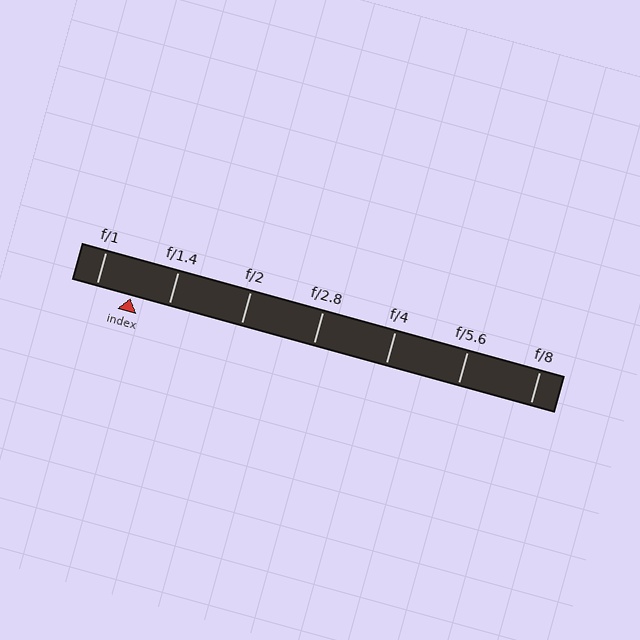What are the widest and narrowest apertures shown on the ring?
The widest aperture shown is f/1 and the narrowest is f/8.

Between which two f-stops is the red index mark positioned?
The index mark is between f/1 and f/1.4.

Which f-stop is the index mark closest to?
The index mark is closest to f/1.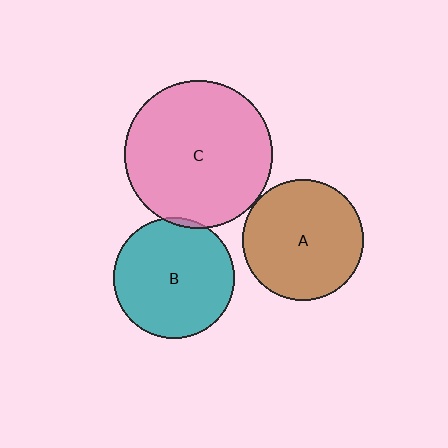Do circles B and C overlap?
Yes.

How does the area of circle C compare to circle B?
Approximately 1.5 times.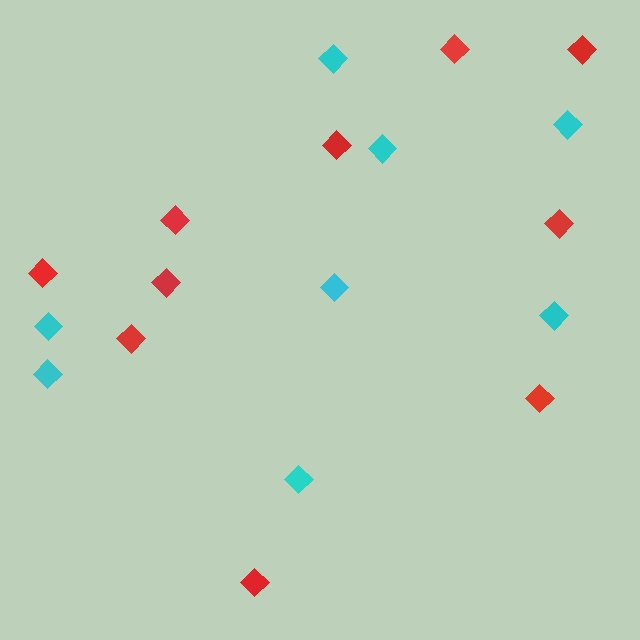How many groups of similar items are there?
There are 2 groups: one group of red diamonds (10) and one group of cyan diamonds (8).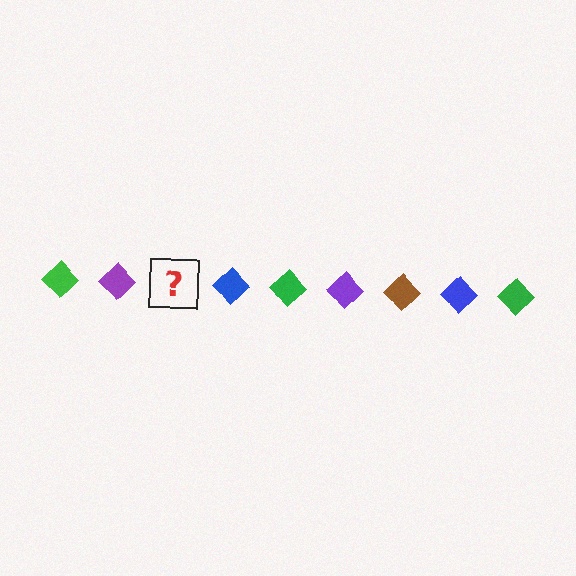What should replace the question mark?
The question mark should be replaced with a brown diamond.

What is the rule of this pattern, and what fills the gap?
The rule is that the pattern cycles through green, purple, brown, blue diamonds. The gap should be filled with a brown diamond.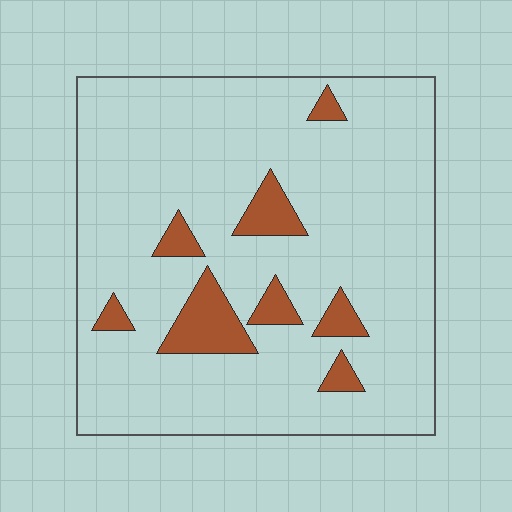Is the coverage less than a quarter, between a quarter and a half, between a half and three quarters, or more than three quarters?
Less than a quarter.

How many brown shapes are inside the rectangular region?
8.